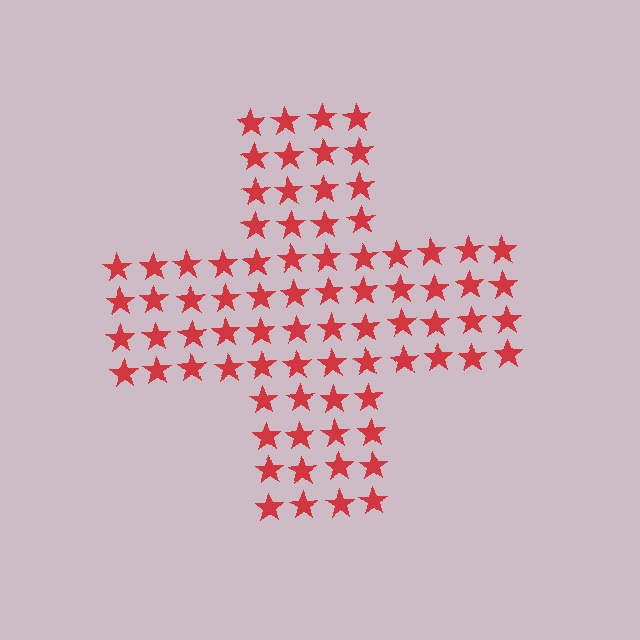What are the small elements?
The small elements are stars.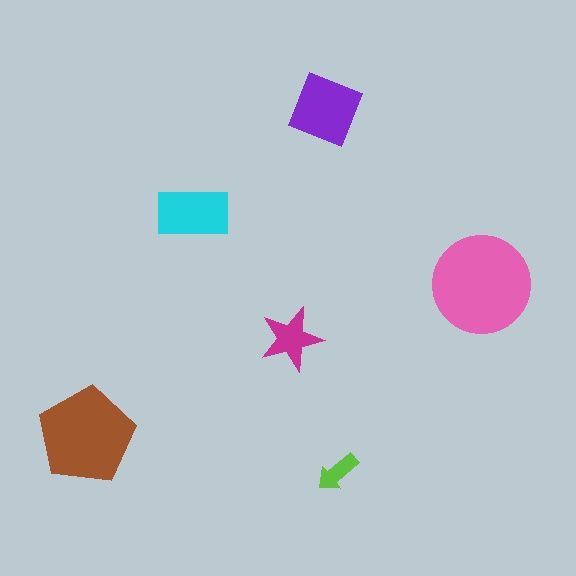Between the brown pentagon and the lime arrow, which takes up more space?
The brown pentagon.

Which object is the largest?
The pink circle.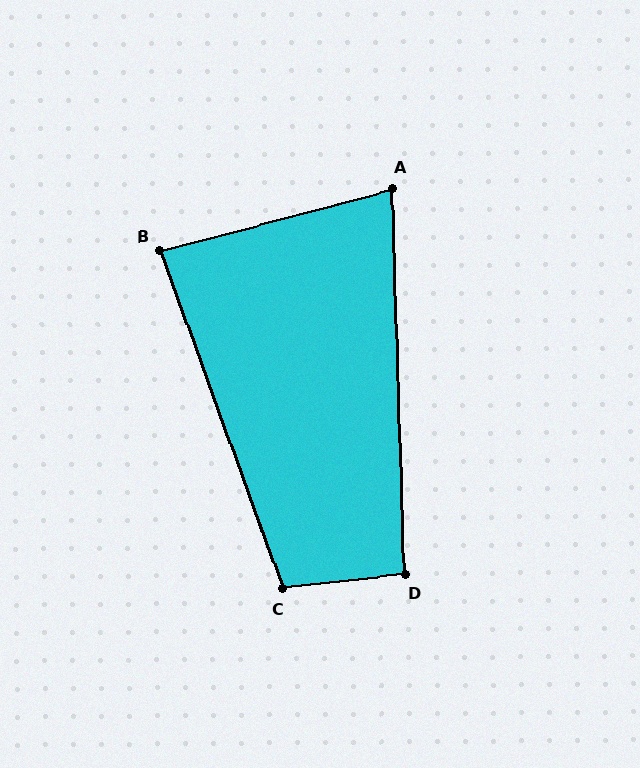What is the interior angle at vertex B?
Approximately 85 degrees (approximately right).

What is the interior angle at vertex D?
Approximately 95 degrees (approximately right).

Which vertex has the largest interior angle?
C, at approximately 103 degrees.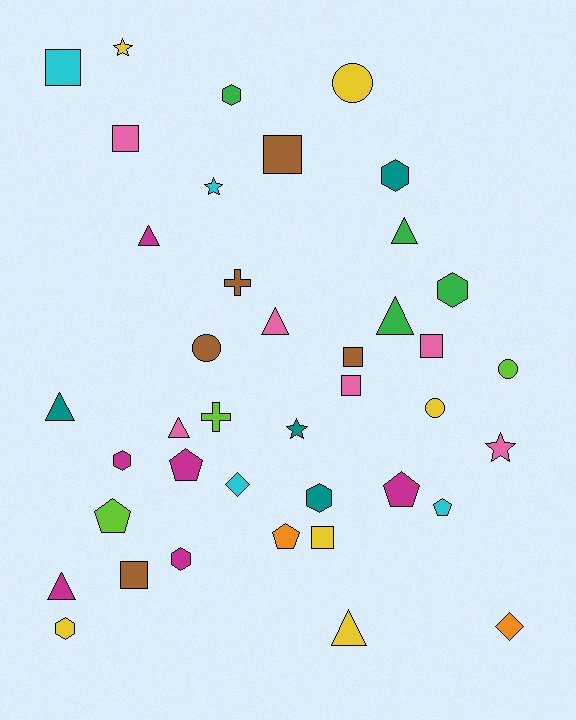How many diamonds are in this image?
There are 2 diamonds.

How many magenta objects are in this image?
There are 6 magenta objects.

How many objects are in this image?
There are 40 objects.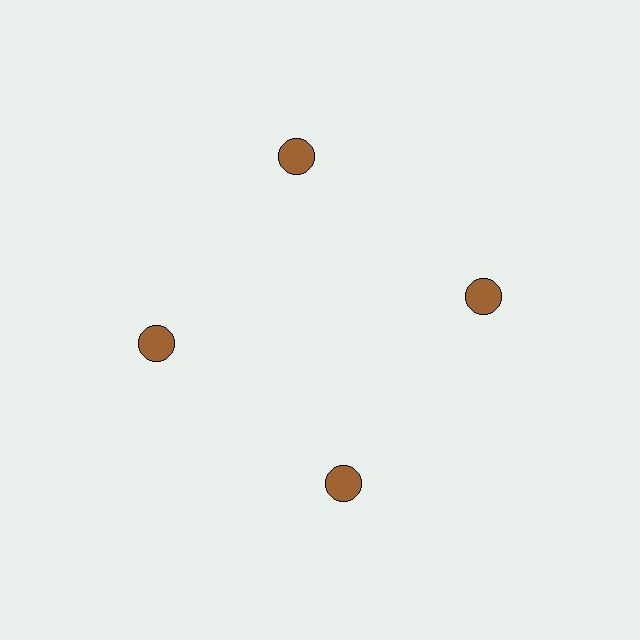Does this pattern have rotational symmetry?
Yes, this pattern has 4-fold rotational symmetry. It looks the same after rotating 90 degrees around the center.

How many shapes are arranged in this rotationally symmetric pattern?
There are 4 shapes, arranged in 4 groups of 1.